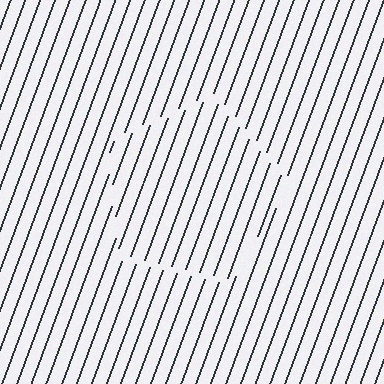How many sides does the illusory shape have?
5 sides — the line-ends trace a pentagon.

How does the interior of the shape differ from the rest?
The interior of the shape contains the same grating, shifted by half a period — the contour is defined by the phase discontinuity where line-ends from the inner and outer gratings abut.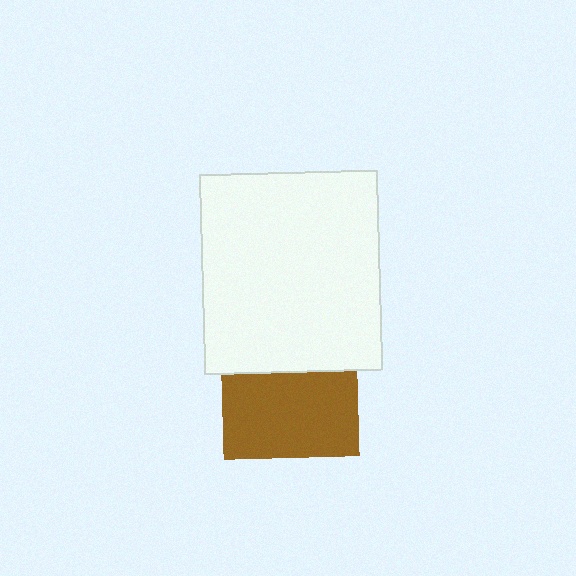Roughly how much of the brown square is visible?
About half of it is visible (roughly 62%).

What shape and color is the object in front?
The object in front is a white rectangle.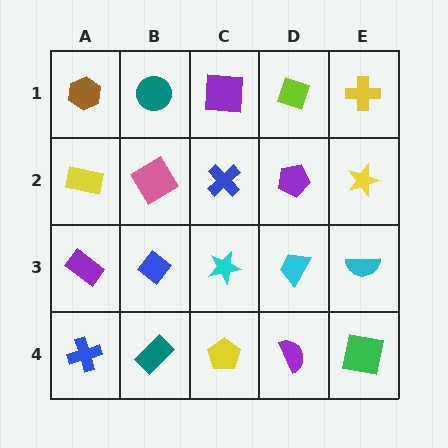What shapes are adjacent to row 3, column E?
A yellow star (row 2, column E), a green square (row 4, column E), a cyan trapezoid (row 3, column D).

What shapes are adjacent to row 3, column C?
A blue cross (row 2, column C), a yellow pentagon (row 4, column C), a blue diamond (row 3, column B), a cyan trapezoid (row 3, column D).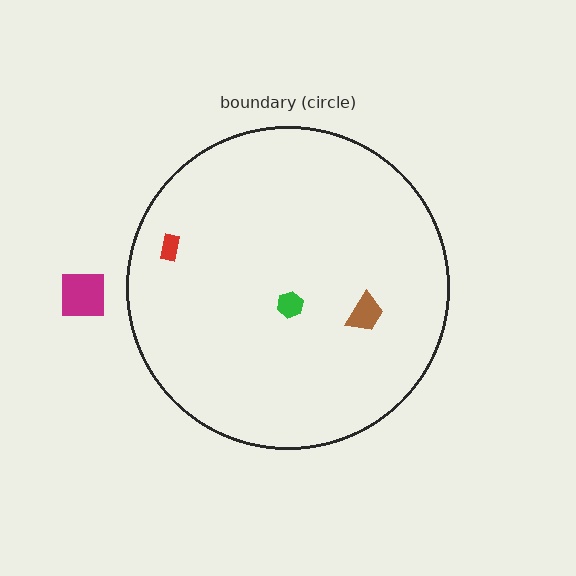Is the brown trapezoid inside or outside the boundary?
Inside.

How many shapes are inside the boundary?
3 inside, 1 outside.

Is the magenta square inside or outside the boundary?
Outside.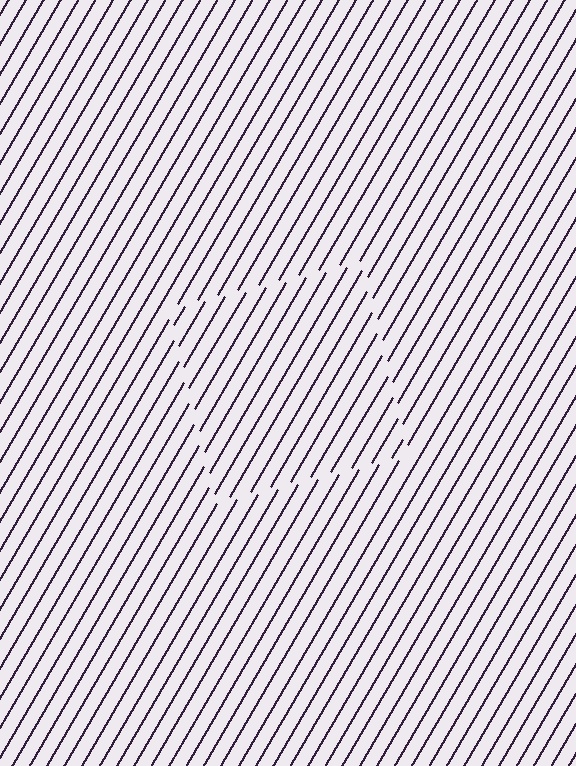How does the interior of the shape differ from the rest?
The interior of the shape contains the same grating, shifted by half a period — the contour is defined by the phase discontinuity where line-ends from the inner and outer gratings abut.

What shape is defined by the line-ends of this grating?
An illusory square. The interior of the shape contains the same grating, shifted by half a period — the contour is defined by the phase discontinuity where line-ends from the inner and outer gratings abut.